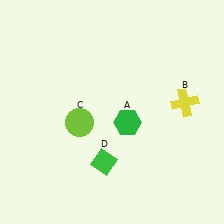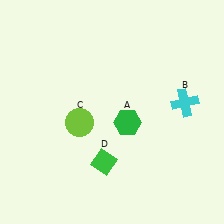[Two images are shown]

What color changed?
The cross (B) changed from yellow in Image 1 to cyan in Image 2.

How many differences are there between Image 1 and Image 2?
There is 1 difference between the two images.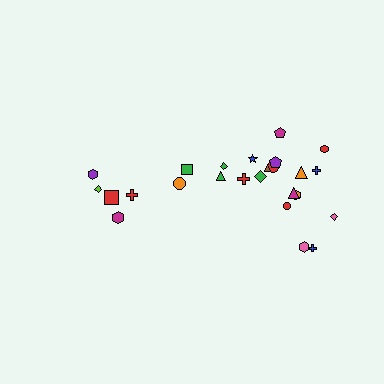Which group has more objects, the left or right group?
The right group.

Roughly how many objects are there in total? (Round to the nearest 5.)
Roughly 25 objects in total.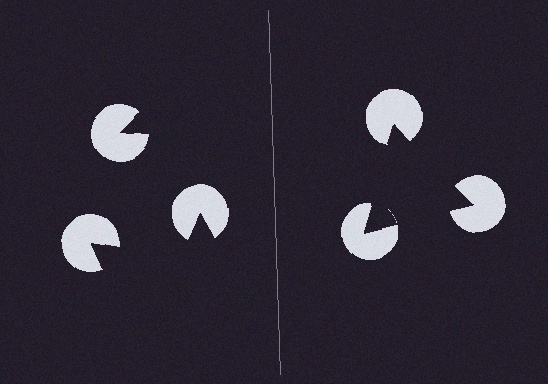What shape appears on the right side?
An illusory triangle.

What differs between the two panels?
The pac-man discs are positioned identically on both sides; only the wedge orientations differ. On the right they align to a triangle; on the left they are misaligned.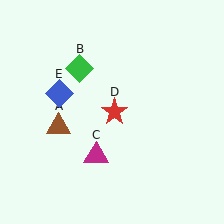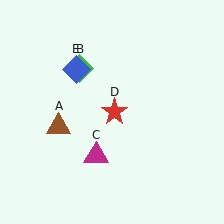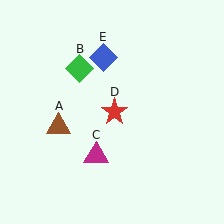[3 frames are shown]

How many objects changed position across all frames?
1 object changed position: blue diamond (object E).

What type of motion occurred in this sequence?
The blue diamond (object E) rotated clockwise around the center of the scene.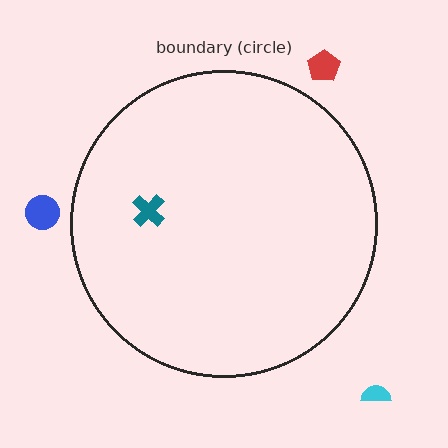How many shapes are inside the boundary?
1 inside, 3 outside.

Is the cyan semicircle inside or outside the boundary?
Outside.